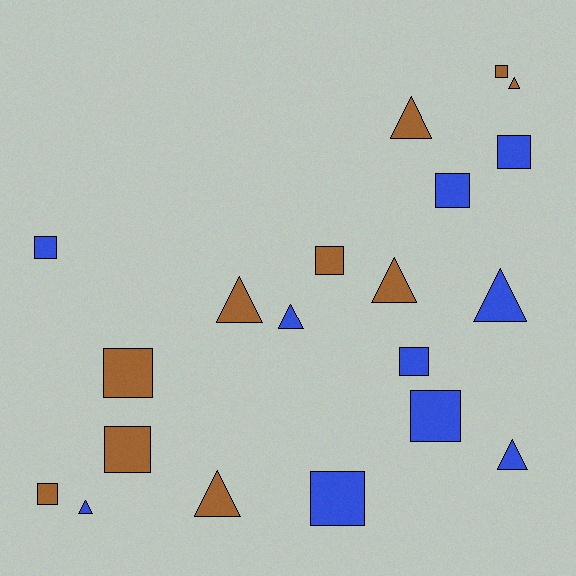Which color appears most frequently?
Brown, with 10 objects.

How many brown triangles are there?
There are 5 brown triangles.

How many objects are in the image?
There are 20 objects.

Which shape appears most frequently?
Square, with 11 objects.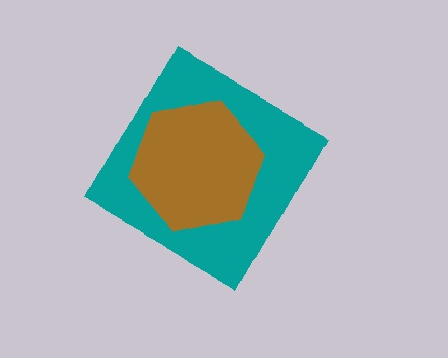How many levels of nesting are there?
2.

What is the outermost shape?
The teal diamond.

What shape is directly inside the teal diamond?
The brown hexagon.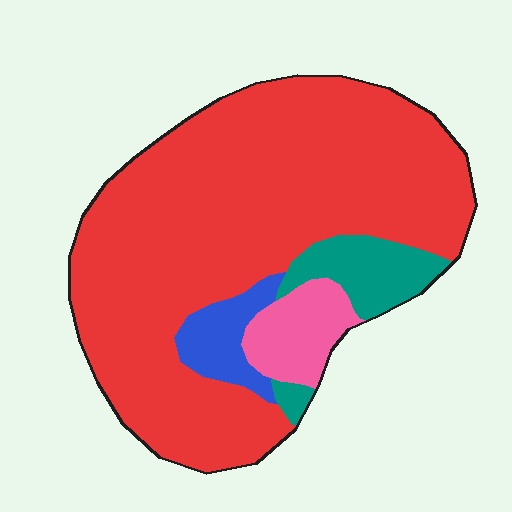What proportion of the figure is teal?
Teal takes up about one tenth (1/10) of the figure.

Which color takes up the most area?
Red, at roughly 75%.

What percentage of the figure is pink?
Pink covers 8% of the figure.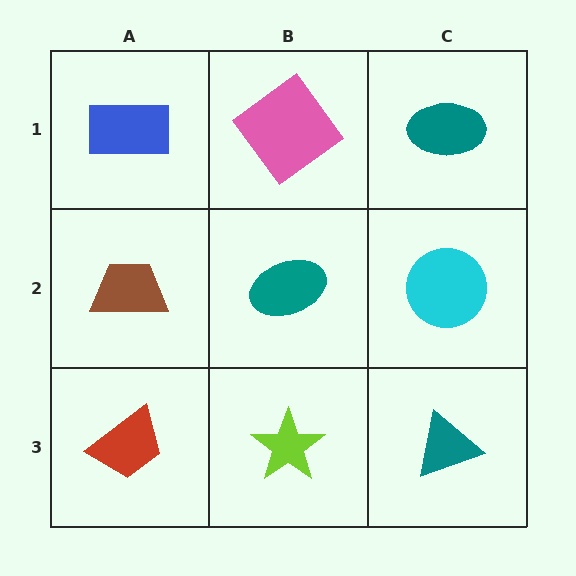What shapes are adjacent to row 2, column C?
A teal ellipse (row 1, column C), a teal triangle (row 3, column C), a teal ellipse (row 2, column B).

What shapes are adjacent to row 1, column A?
A brown trapezoid (row 2, column A), a pink diamond (row 1, column B).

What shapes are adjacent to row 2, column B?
A pink diamond (row 1, column B), a lime star (row 3, column B), a brown trapezoid (row 2, column A), a cyan circle (row 2, column C).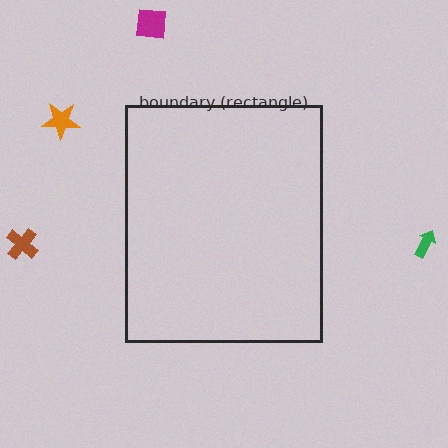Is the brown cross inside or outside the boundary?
Outside.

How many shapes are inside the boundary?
0 inside, 4 outside.